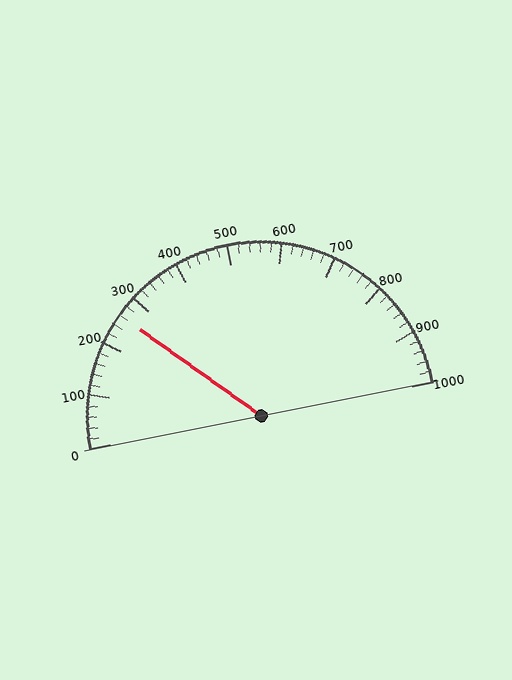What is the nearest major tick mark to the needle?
The nearest major tick mark is 300.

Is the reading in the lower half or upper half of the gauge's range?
The reading is in the lower half of the range (0 to 1000).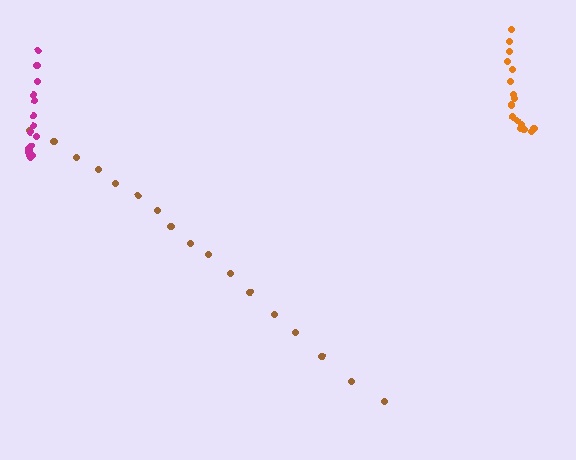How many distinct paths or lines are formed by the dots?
There are 3 distinct paths.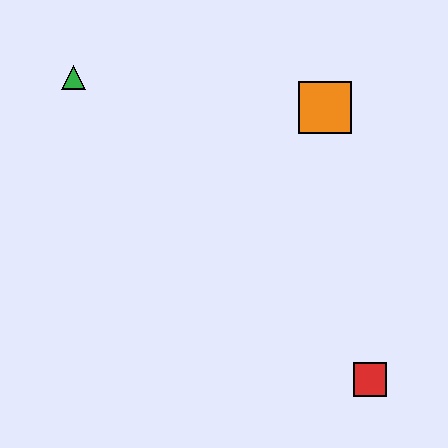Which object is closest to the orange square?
The green triangle is closest to the orange square.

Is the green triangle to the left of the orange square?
Yes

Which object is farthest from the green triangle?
The red square is farthest from the green triangle.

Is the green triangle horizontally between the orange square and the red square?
No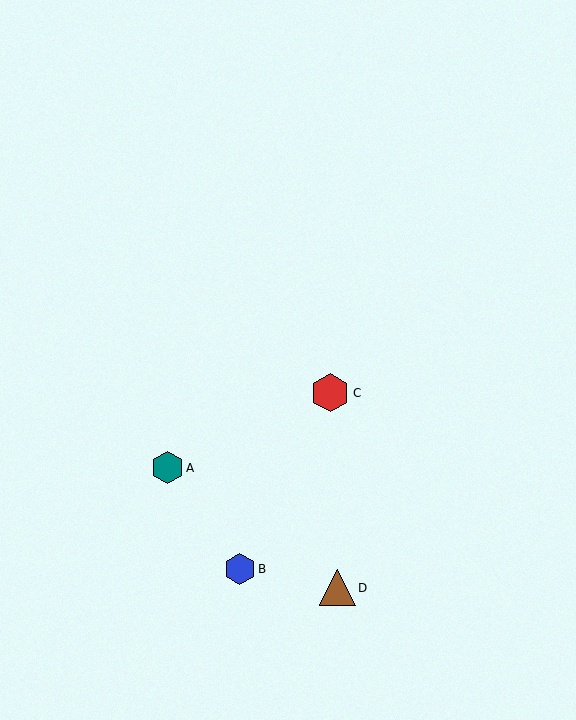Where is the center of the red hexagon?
The center of the red hexagon is at (330, 393).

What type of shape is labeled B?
Shape B is a blue hexagon.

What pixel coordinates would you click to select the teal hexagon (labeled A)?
Click at (167, 468) to select the teal hexagon A.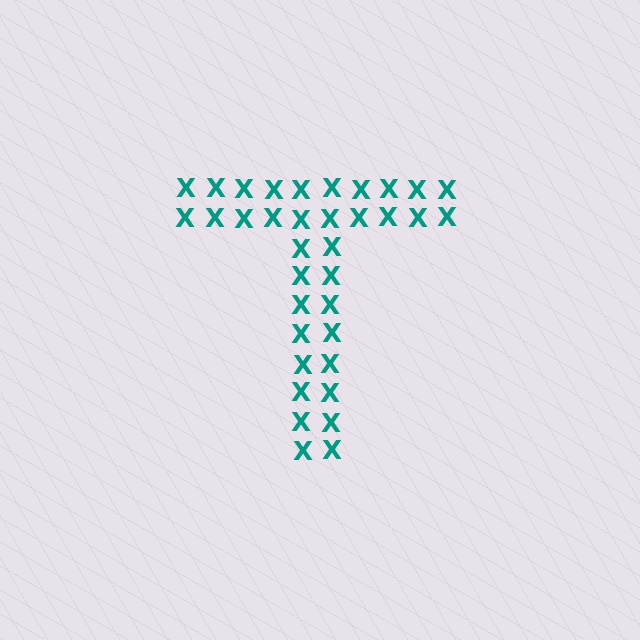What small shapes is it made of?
It is made of small letter X's.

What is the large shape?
The large shape is the letter T.